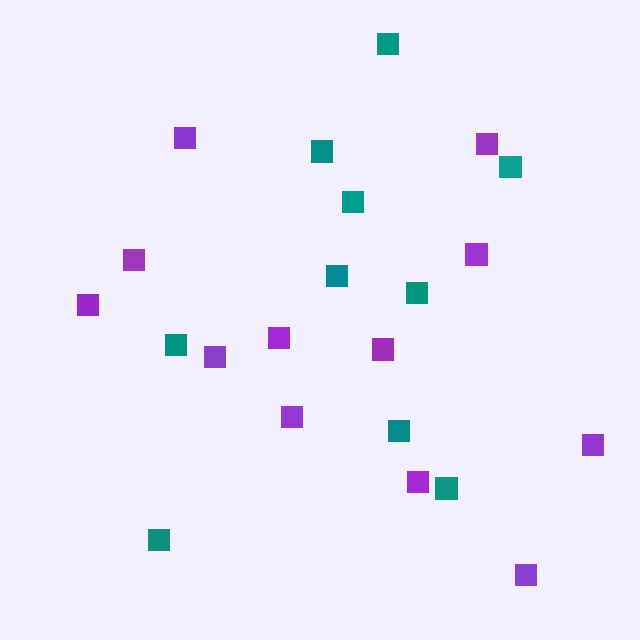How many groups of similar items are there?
There are 2 groups: one group of purple squares (12) and one group of teal squares (10).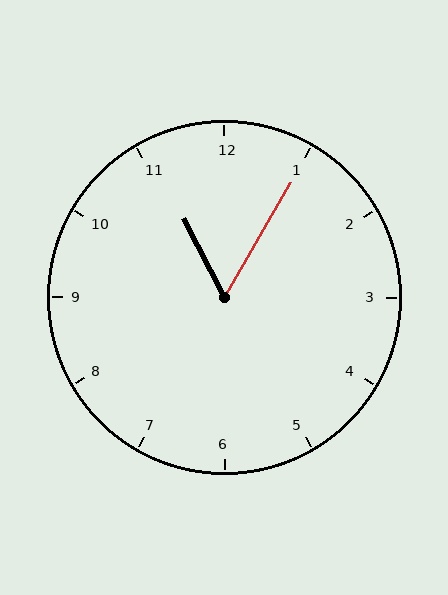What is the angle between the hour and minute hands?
Approximately 58 degrees.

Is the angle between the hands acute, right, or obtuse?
It is acute.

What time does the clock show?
11:05.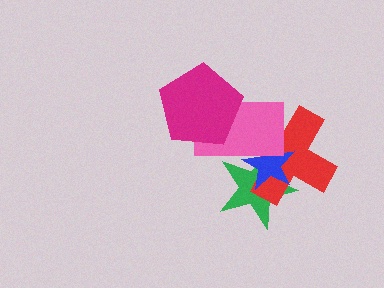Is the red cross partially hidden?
Yes, it is partially covered by another shape.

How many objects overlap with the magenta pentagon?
1 object overlaps with the magenta pentagon.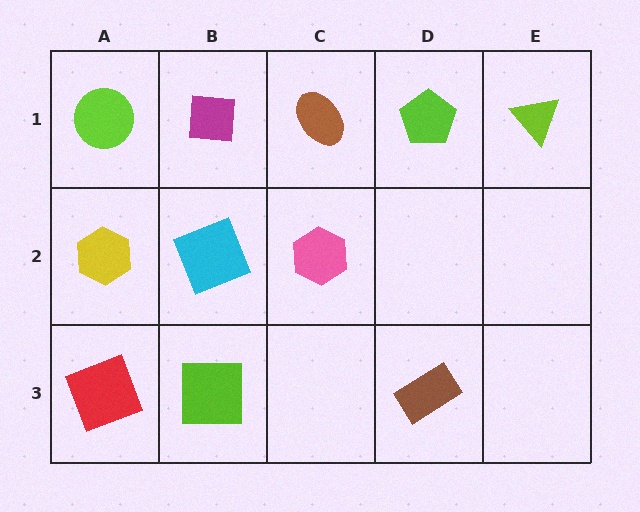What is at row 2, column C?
A pink hexagon.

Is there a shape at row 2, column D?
No, that cell is empty.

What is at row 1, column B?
A magenta square.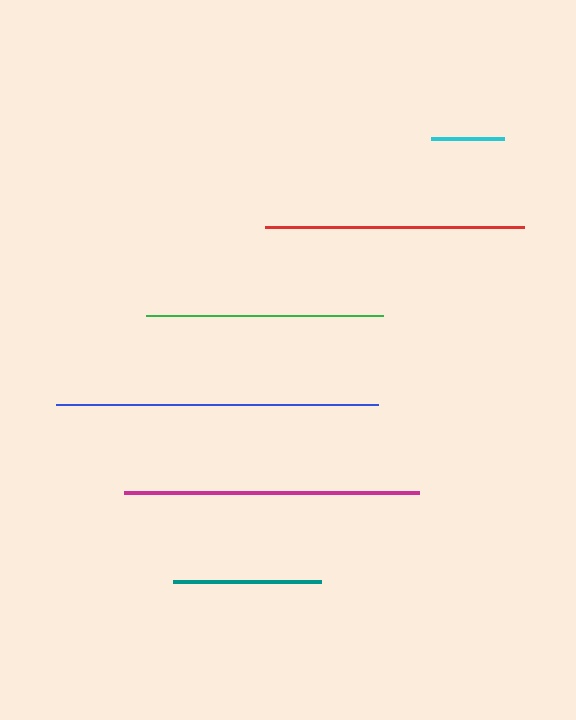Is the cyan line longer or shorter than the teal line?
The teal line is longer than the cyan line.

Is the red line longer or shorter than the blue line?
The blue line is longer than the red line.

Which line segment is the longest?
The blue line is the longest at approximately 322 pixels.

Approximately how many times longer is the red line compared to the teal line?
The red line is approximately 1.8 times the length of the teal line.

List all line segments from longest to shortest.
From longest to shortest: blue, magenta, red, green, teal, cyan.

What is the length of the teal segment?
The teal segment is approximately 148 pixels long.